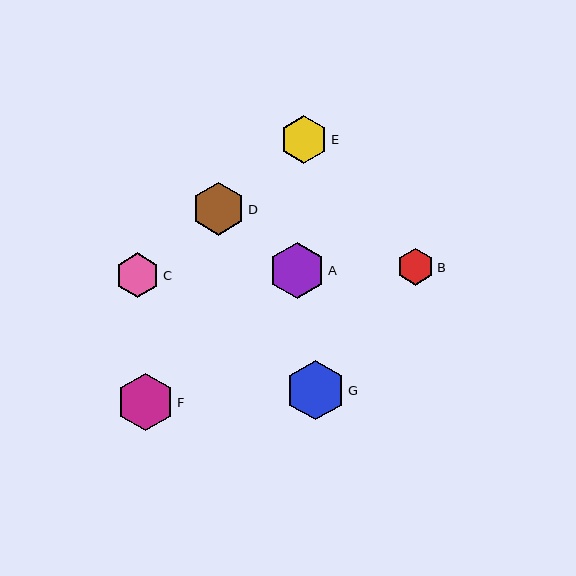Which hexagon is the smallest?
Hexagon B is the smallest with a size of approximately 37 pixels.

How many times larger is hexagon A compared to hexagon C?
Hexagon A is approximately 1.3 times the size of hexagon C.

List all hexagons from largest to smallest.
From largest to smallest: G, F, A, D, E, C, B.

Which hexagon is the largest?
Hexagon G is the largest with a size of approximately 60 pixels.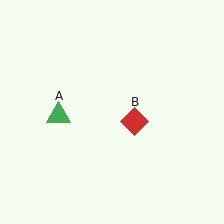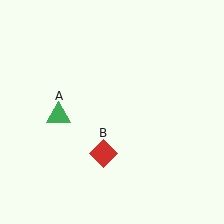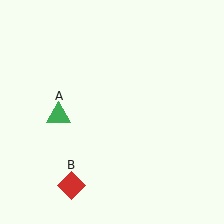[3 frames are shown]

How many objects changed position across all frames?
1 object changed position: red diamond (object B).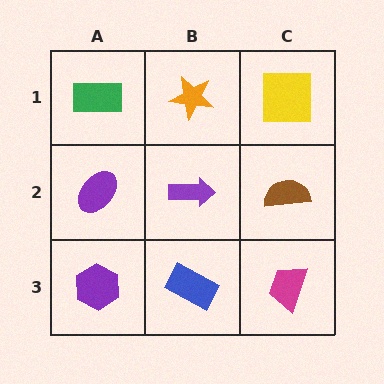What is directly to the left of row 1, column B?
A green rectangle.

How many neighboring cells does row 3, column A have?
2.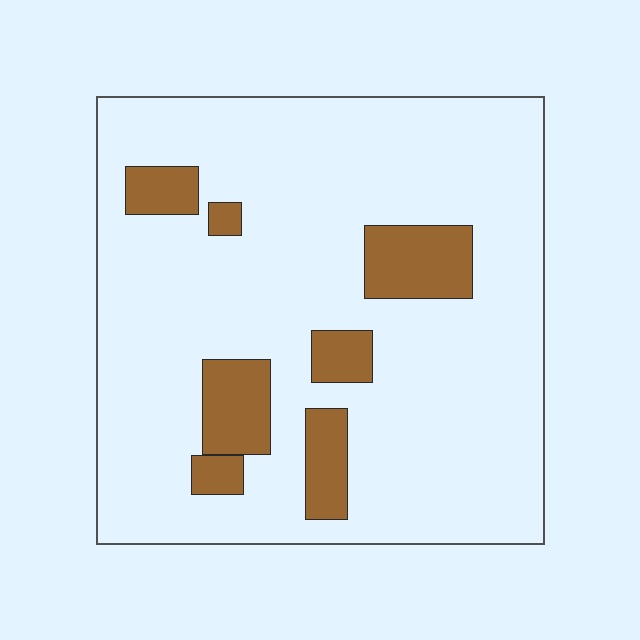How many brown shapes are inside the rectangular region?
7.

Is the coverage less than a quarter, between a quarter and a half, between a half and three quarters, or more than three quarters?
Less than a quarter.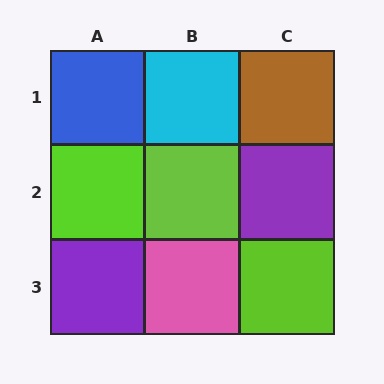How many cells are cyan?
1 cell is cyan.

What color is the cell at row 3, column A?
Purple.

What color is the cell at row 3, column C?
Lime.